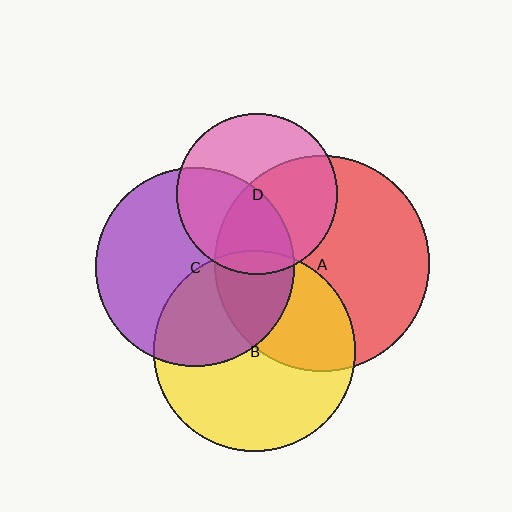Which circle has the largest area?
Circle A (red).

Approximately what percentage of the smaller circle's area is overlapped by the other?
Approximately 40%.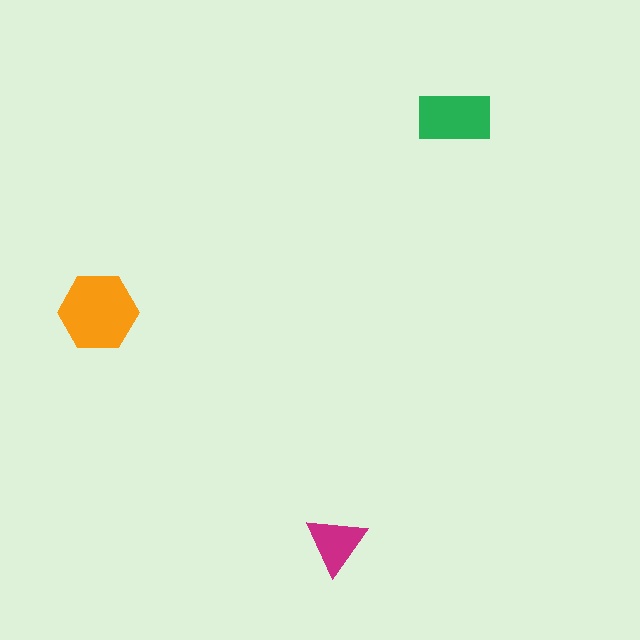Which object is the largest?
The orange hexagon.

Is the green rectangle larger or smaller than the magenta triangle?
Larger.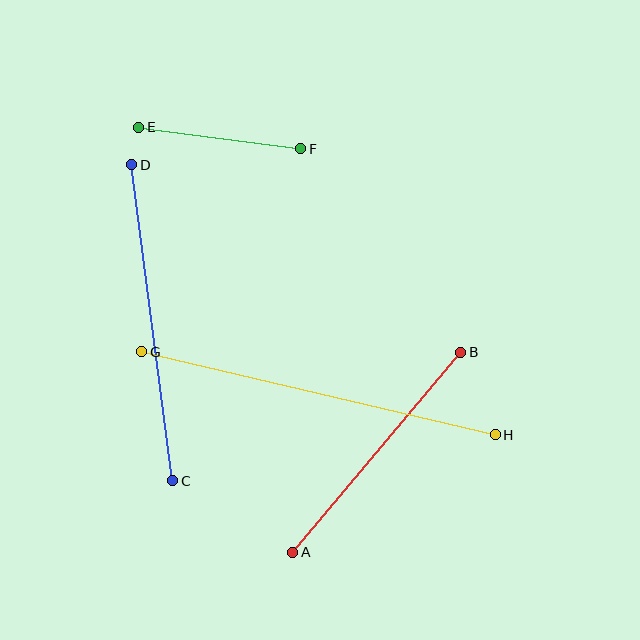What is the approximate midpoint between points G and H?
The midpoint is at approximately (319, 393) pixels.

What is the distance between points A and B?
The distance is approximately 261 pixels.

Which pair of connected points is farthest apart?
Points G and H are farthest apart.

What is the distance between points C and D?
The distance is approximately 318 pixels.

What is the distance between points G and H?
The distance is approximately 363 pixels.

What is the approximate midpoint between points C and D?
The midpoint is at approximately (152, 323) pixels.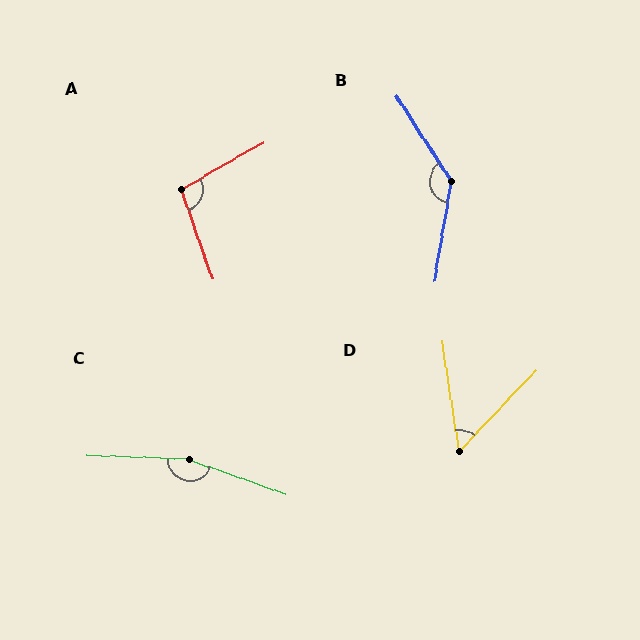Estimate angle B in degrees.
Approximately 138 degrees.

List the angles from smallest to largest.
D (53°), A (101°), B (138°), C (162°).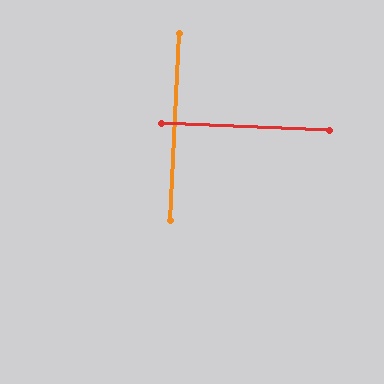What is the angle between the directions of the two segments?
Approximately 90 degrees.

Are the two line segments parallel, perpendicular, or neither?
Perpendicular — they meet at approximately 90°.